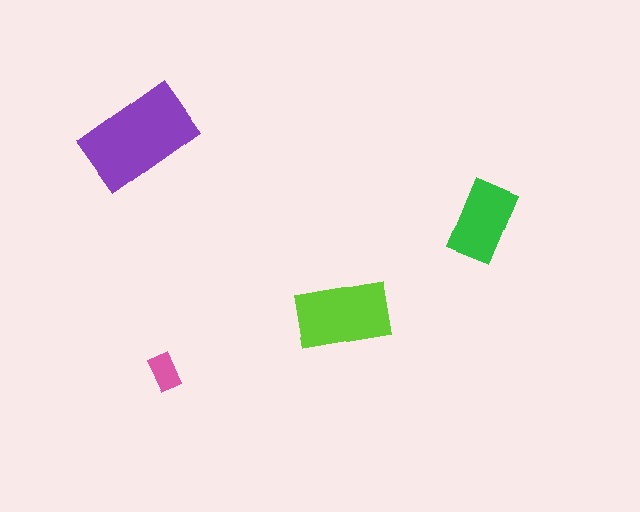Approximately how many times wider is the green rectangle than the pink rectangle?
About 2 times wider.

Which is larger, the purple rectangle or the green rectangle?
The purple one.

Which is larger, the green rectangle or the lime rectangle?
The lime one.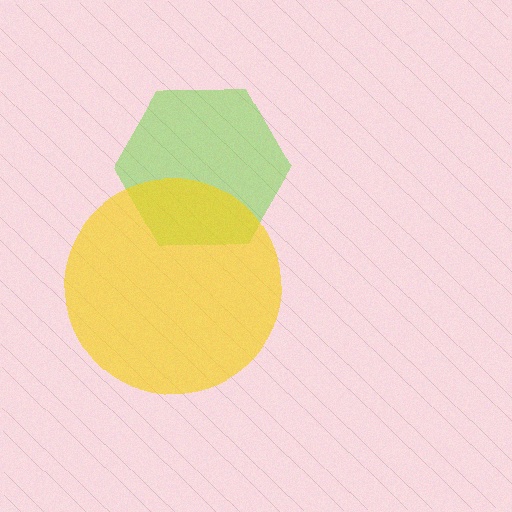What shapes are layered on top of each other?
The layered shapes are: a lime hexagon, a yellow circle.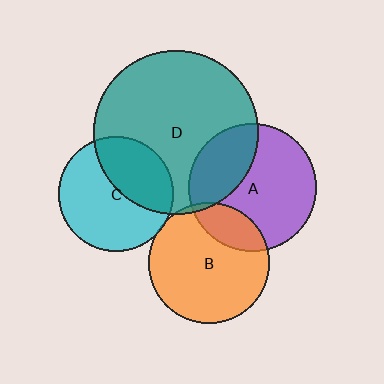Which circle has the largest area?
Circle D (teal).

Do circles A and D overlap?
Yes.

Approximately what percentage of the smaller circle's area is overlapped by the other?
Approximately 30%.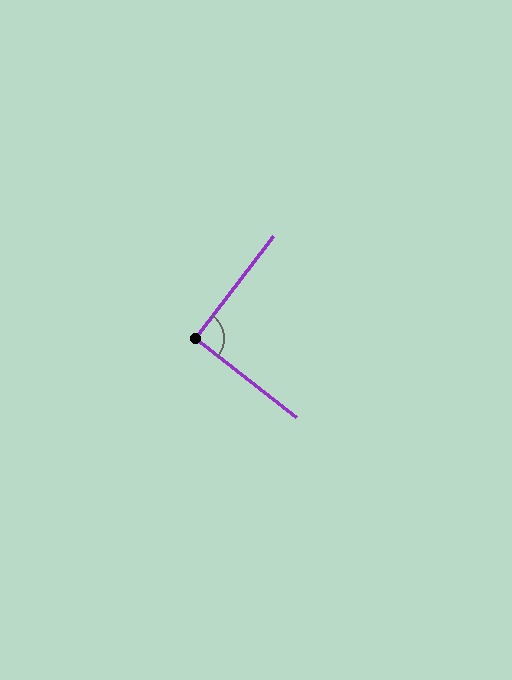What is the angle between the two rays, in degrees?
Approximately 90 degrees.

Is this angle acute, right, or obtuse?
It is approximately a right angle.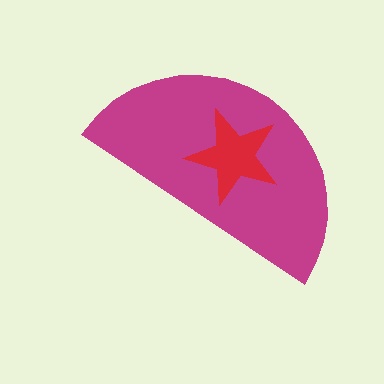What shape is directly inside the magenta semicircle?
The red star.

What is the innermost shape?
The red star.